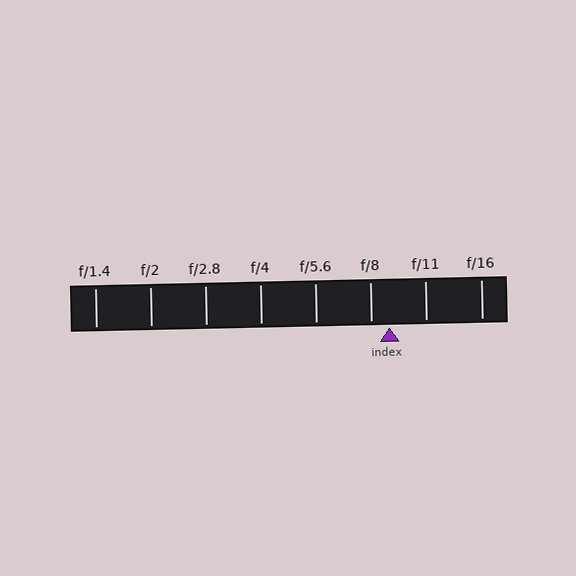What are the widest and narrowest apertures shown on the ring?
The widest aperture shown is f/1.4 and the narrowest is f/16.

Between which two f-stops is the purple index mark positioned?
The index mark is between f/8 and f/11.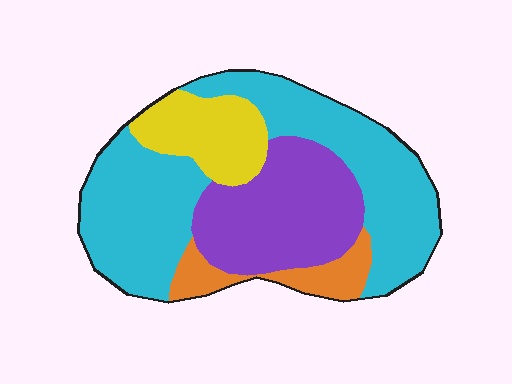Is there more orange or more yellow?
Yellow.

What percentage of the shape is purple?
Purple takes up about one quarter (1/4) of the shape.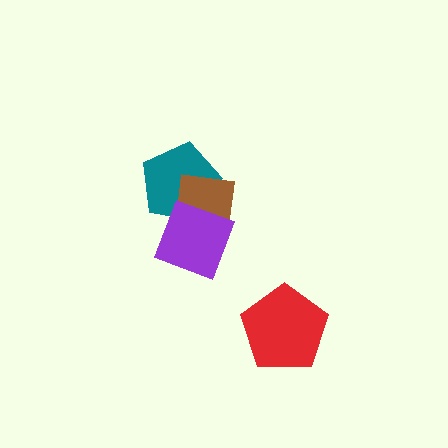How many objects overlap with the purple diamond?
2 objects overlap with the purple diamond.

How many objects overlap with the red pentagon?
0 objects overlap with the red pentagon.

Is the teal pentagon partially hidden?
Yes, it is partially covered by another shape.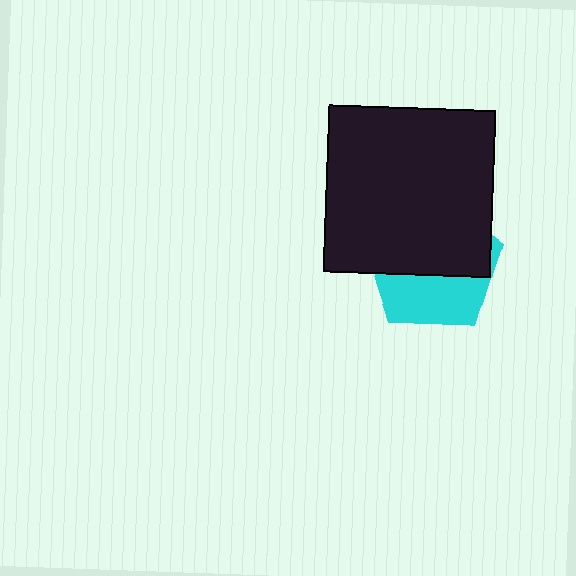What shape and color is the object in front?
The object in front is a black square.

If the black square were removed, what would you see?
You would see the complete cyan pentagon.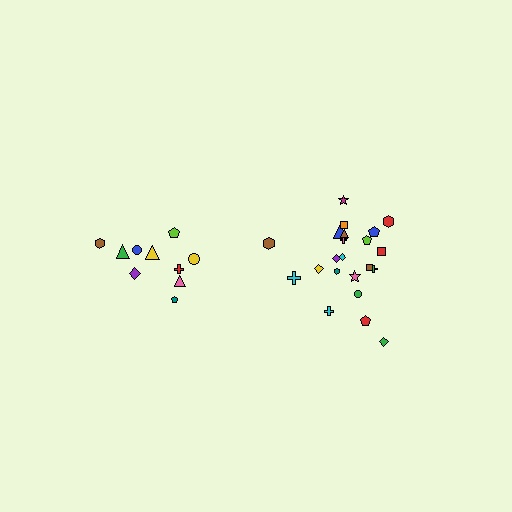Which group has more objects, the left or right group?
The right group.